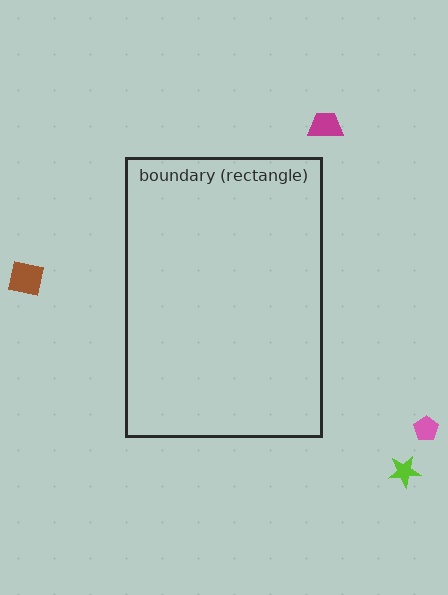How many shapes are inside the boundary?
0 inside, 4 outside.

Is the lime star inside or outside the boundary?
Outside.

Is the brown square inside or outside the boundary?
Outside.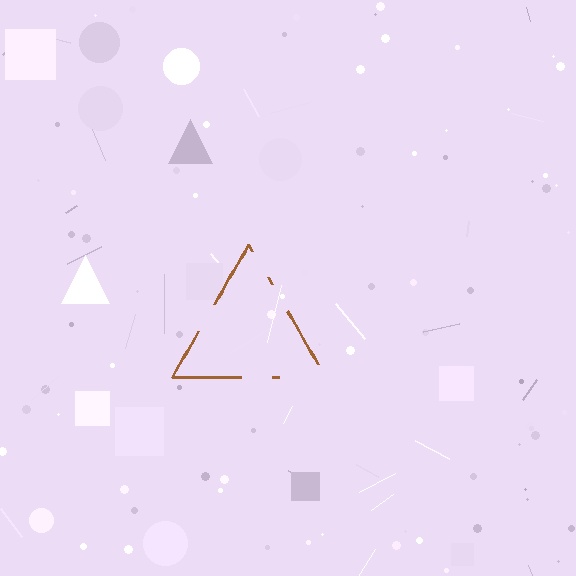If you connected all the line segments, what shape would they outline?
They would outline a triangle.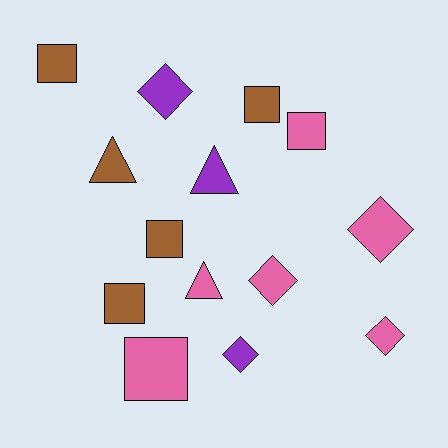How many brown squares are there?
There are 4 brown squares.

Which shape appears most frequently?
Square, with 6 objects.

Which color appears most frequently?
Pink, with 6 objects.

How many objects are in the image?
There are 14 objects.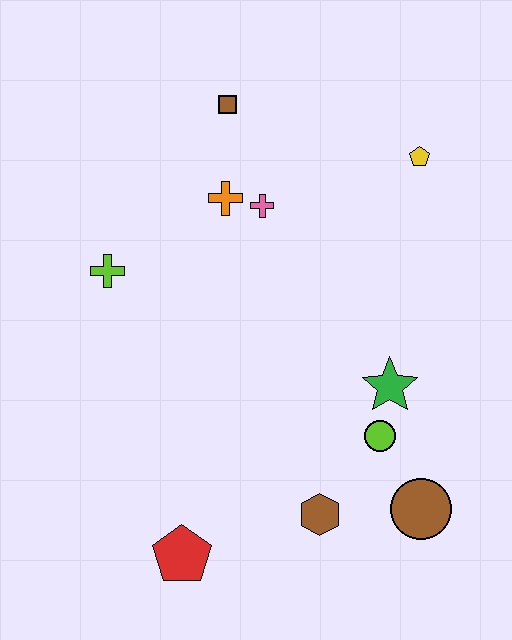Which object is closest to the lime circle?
The green star is closest to the lime circle.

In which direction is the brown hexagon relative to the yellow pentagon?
The brown hexagon is below the yellow pentagon.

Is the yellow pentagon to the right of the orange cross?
Yes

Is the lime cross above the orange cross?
No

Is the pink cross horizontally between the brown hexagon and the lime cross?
Yes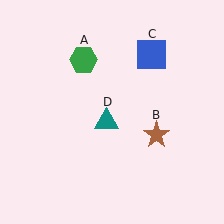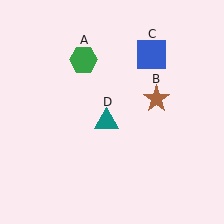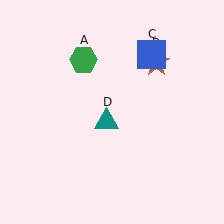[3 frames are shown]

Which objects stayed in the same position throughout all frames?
Green hexagon (object A) and blue square (object C) and teal triangle (object D) remained stationary.